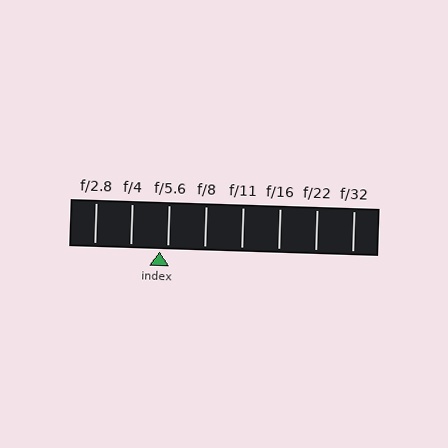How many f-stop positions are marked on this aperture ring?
There are 8 f-stop positions marked.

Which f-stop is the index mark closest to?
The index mark is closest to f/5.6.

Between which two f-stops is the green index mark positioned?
The index mark is between f/4 and f/5.6.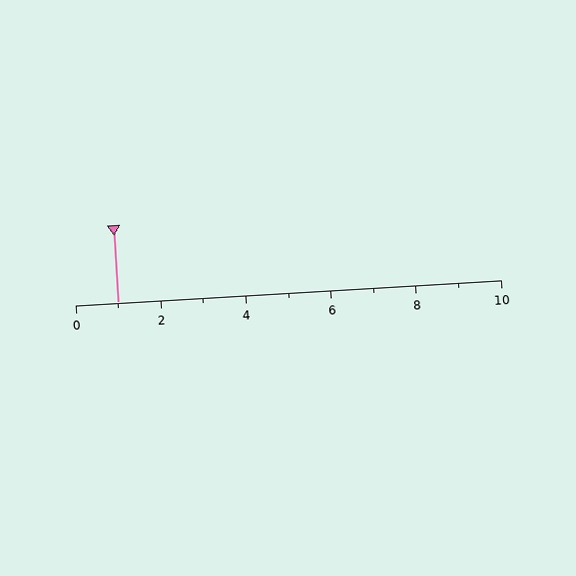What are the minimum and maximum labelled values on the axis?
The axis runs from 0 to 10.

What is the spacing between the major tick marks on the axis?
The major ticks are spaced 2 apart.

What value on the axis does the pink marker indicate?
The marker indicates approximately 1.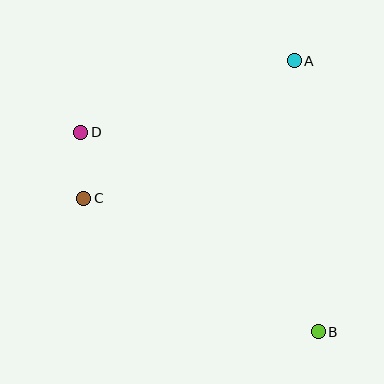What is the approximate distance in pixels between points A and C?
The distance between A and C is approximately 252 pixels.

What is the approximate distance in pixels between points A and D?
The distance between A and D is approximately 225 pixels.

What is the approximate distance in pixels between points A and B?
The distance between A and B is approximately 272 pixels.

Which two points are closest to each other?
Points C and D are closest to each other.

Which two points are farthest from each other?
Points B and D are farthest from each other.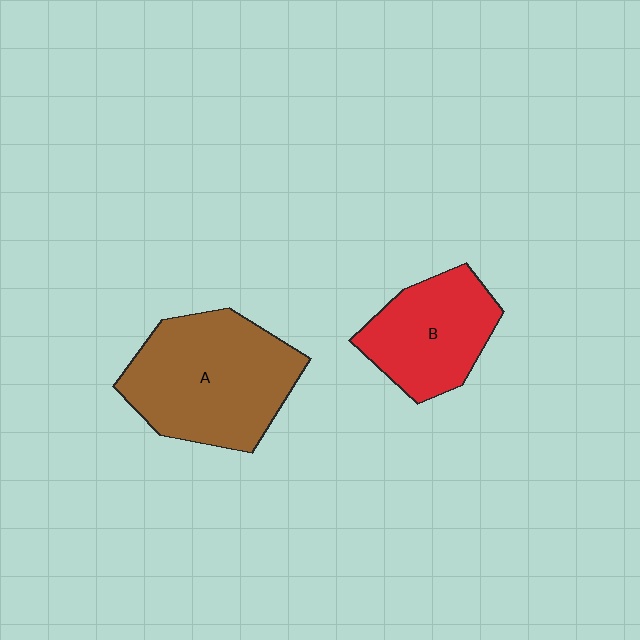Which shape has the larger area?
Shape A (brown).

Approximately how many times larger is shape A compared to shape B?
Approximately 1.5 times.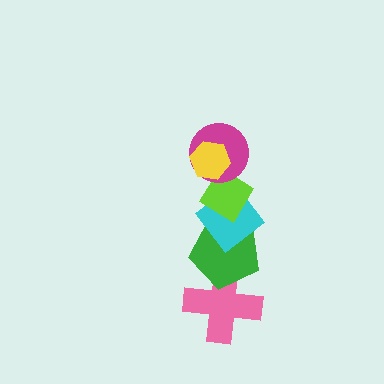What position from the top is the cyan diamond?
The cyan diamond is 4th from the top.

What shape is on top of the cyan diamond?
The lime diamond is on top of the cyan diamond.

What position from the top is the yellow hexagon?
The yellow hexagon is 1st from the top.